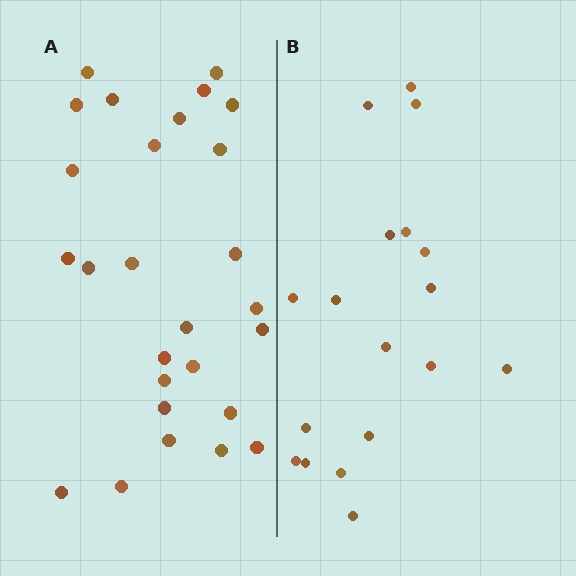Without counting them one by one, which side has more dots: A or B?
Region A (the left region) has more dots.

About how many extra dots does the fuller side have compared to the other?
Region A has roughly 8 or so more dots than region B.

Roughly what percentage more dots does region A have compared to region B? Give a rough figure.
About 50% more.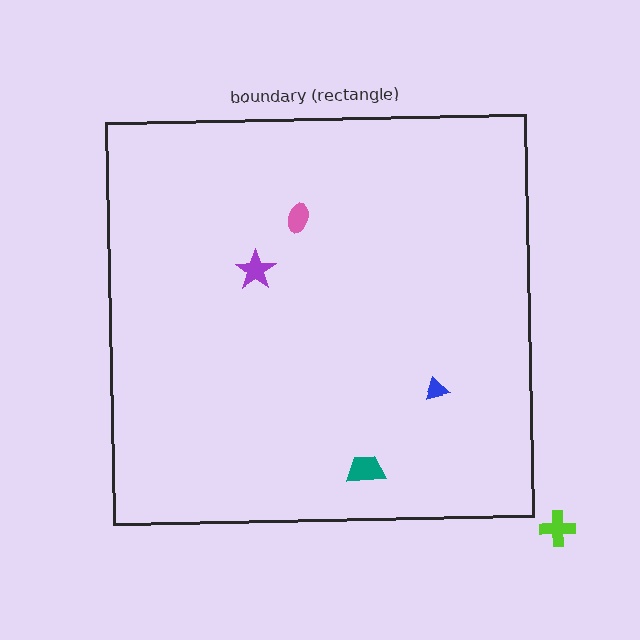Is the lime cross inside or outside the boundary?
Outside.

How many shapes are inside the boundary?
4 inside, 1 outside.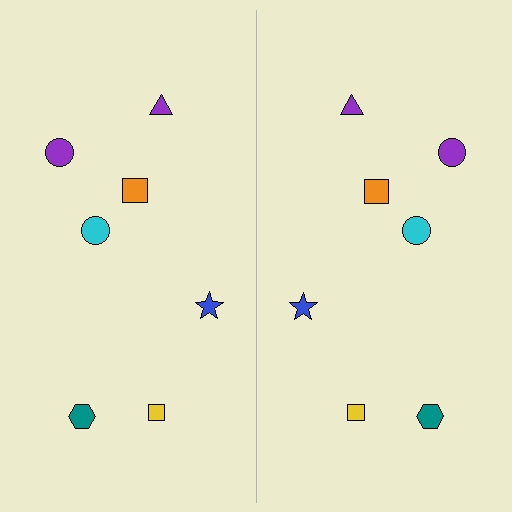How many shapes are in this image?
There are 14 shapes in this image.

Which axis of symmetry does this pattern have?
The pattern has a vertical axis of symmetry running through the center of the image.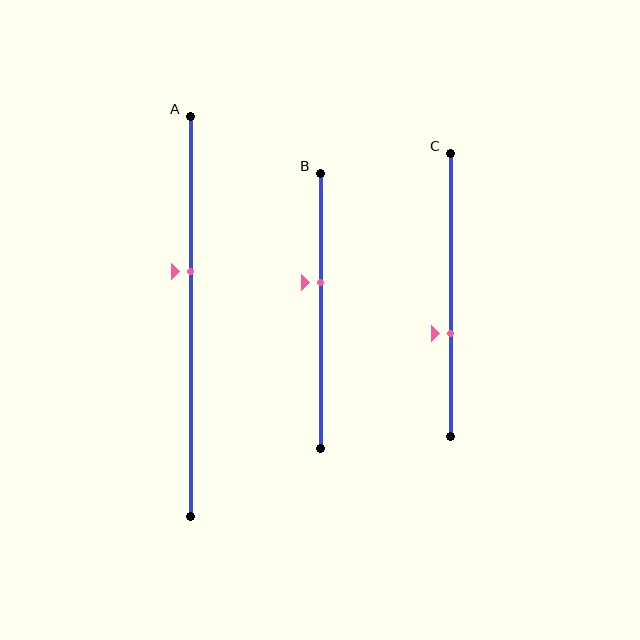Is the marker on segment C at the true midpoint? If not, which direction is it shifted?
No, the marker on segment C is shifted downward by about 14% of the segment length.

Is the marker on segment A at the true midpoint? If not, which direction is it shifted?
No, the marker on segment A is shifted upward by about 11% of the segment length.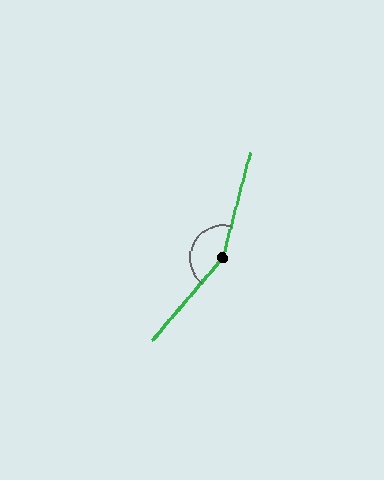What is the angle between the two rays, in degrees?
Approximately 154 degrees.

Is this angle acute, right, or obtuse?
It is obtuse.